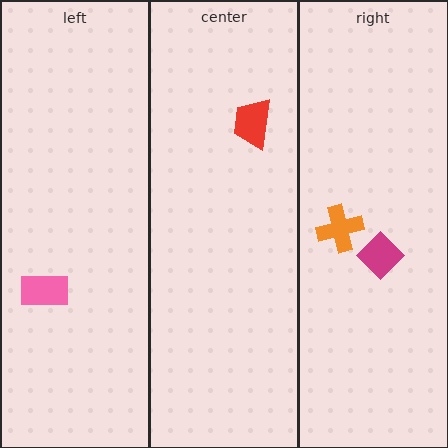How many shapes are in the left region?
1.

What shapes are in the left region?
The pink rectangle.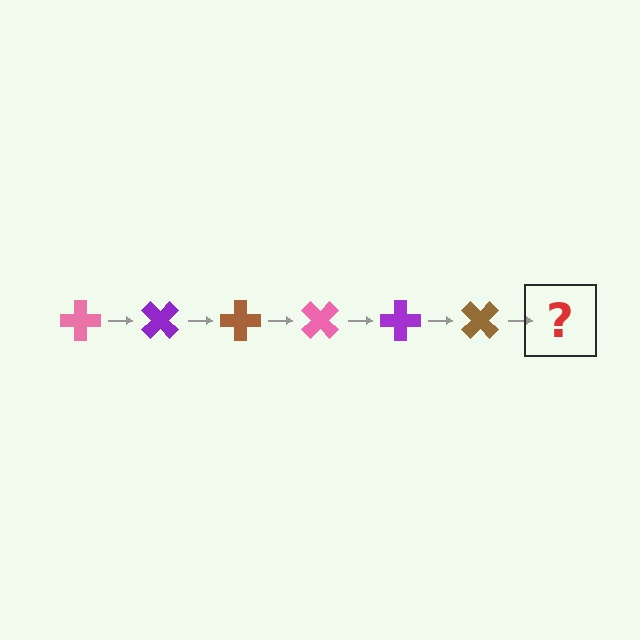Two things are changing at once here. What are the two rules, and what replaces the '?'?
The two rules are that it rotates 45 degrees each step and the color cycles through pink, purple, and brown. The '?' should be a pink cross, rotated 270 degrees from the start.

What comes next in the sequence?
The next element should be a pink cross, rotated 270 degrees from the start.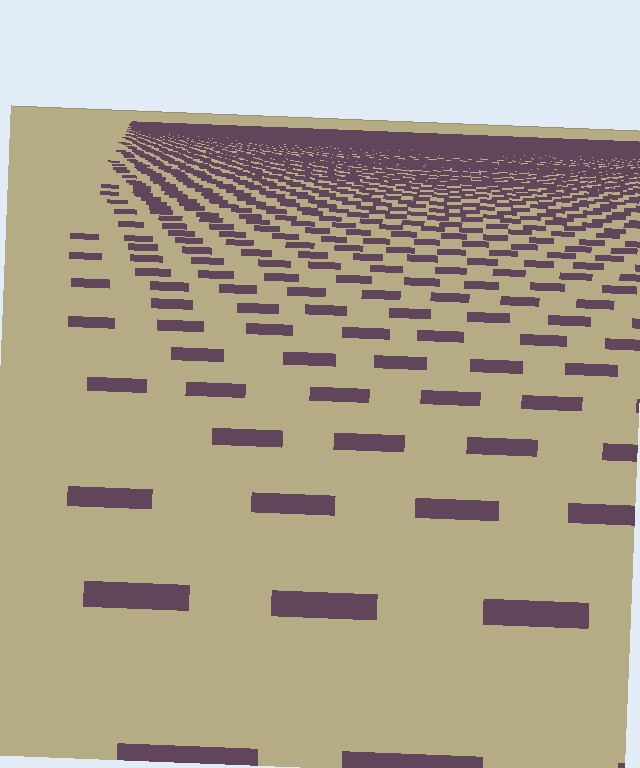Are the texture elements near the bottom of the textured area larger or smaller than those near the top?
Larger. Near the bottom, elements are closer to the viewer and appear at a bigger on-screen size.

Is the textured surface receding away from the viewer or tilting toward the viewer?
The surface is receding away from the viewer. Texture elements get smaller and denser toward the top.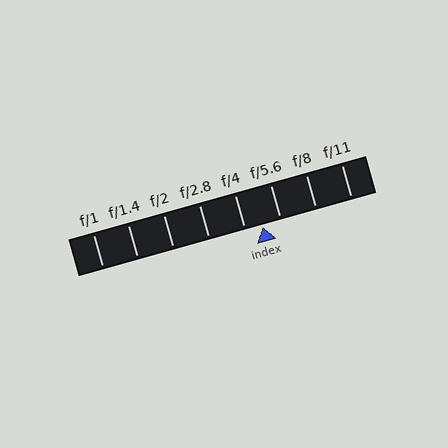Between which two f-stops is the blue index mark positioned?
The index mark is between f/4 and f/5.6.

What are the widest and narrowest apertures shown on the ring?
The widest aperture shown is f/1 and the narrowest is f/11.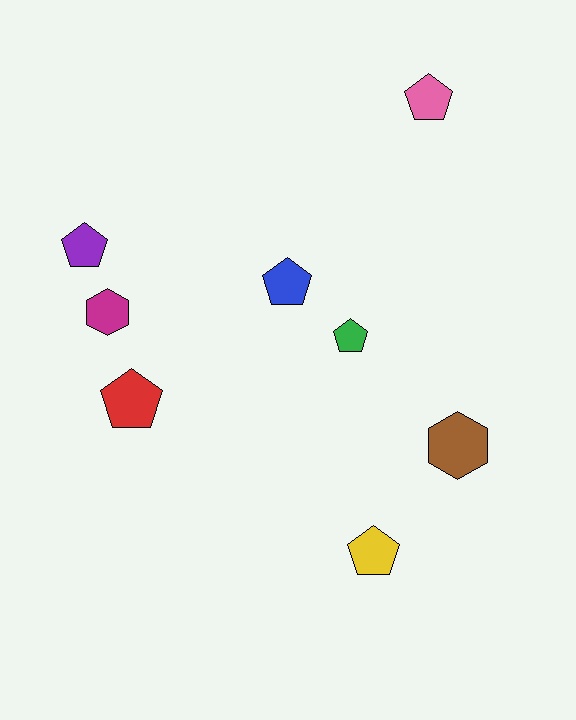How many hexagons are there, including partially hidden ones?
There are 2 hexagons.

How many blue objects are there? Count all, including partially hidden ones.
There is 1 blue object.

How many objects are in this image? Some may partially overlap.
There are 8 objects.